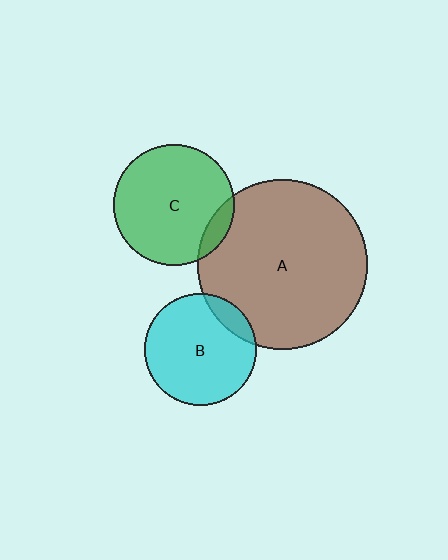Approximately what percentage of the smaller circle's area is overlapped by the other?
Approximately 10%.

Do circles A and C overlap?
Yes.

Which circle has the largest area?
Circle A (brown).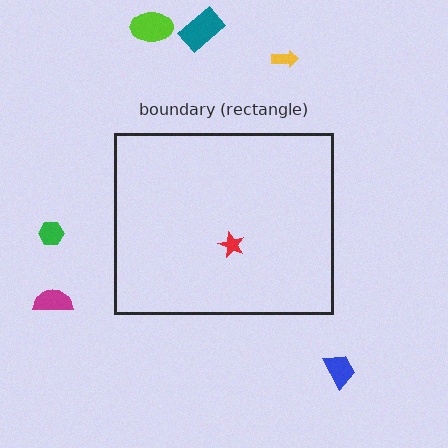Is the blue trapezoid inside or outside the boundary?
Outside.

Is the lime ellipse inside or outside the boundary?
Outside.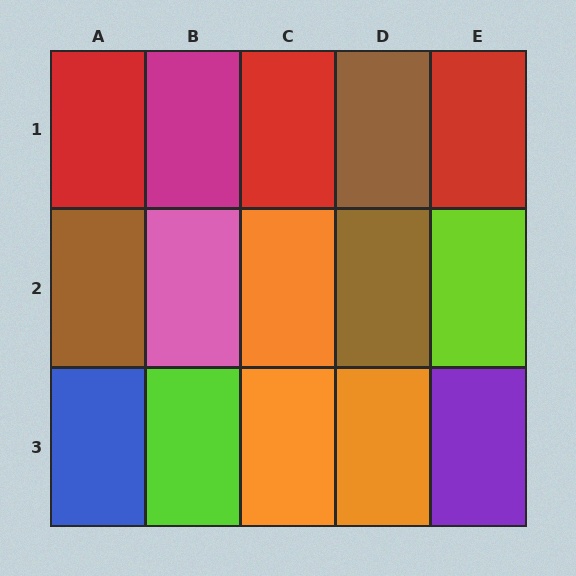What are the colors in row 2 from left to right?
Brown, pink, orange, brown, lime.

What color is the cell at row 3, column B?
Lime.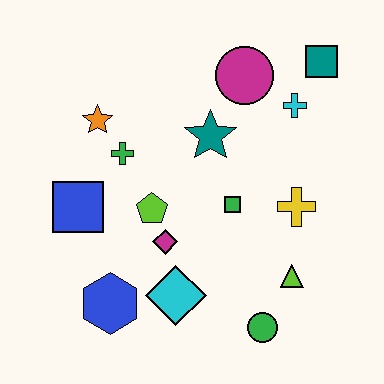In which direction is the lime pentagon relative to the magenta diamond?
The lime pentagon is above the magenta diamond.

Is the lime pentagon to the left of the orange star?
No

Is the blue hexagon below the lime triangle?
Yes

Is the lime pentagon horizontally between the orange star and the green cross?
No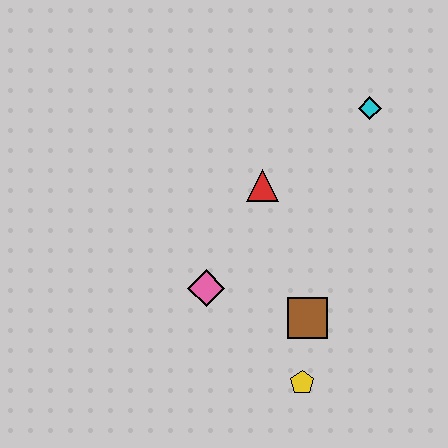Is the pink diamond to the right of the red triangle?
No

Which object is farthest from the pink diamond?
The cyan diamond is farthest from the pink diamond.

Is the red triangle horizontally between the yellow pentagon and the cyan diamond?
No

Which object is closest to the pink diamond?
The brown square is closest to the pink diamond.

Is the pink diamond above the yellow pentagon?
Yes